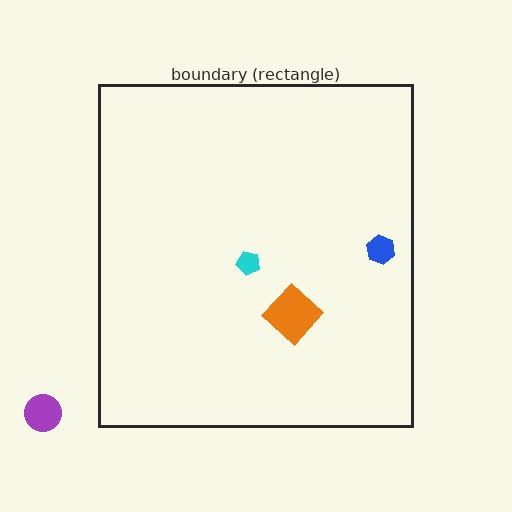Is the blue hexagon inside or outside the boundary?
Inside.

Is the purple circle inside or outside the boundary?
Outside.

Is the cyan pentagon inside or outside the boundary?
Inside.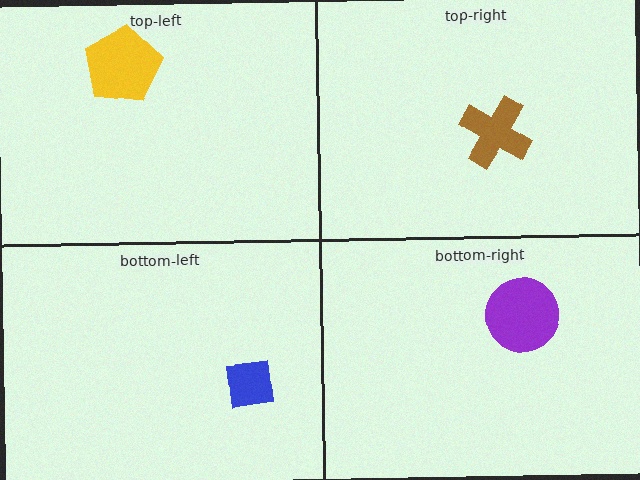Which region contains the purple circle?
The bottom-right region.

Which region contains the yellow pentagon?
The top-left region.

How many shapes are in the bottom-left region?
1.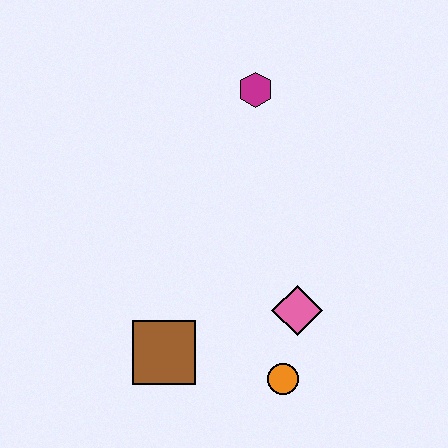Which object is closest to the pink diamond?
The orange circle is closest to the pink diamond.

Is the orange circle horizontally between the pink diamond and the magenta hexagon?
Yes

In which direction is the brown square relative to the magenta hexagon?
The brown square is below the magenta hexagon.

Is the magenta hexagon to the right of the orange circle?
No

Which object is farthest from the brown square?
The magenta hexagon is farthest from the brown square.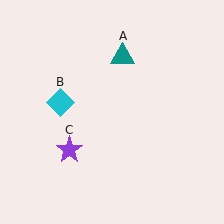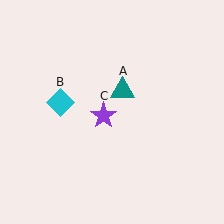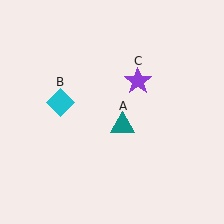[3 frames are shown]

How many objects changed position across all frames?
2 objects changed position: teal triangle (object A), purple star (object C).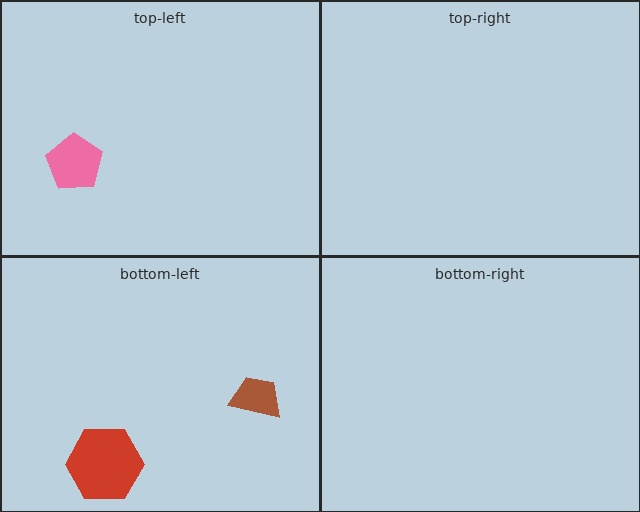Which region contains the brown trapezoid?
The bottom-left region.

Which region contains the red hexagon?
The bottom-left region.